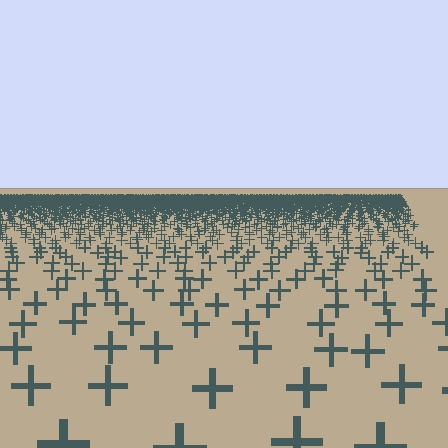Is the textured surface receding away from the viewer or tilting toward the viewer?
The surface is receding away from the viewer. Texture elements get smaller and denser toward the top.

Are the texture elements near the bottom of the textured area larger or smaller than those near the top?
Larger. Near the bottom, elements are closer to the viewer and appear at a bigger on-screen size.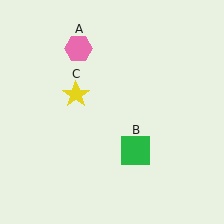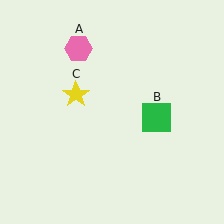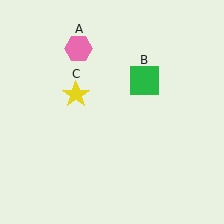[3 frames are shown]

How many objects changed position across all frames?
1 object changed position: green square (object B).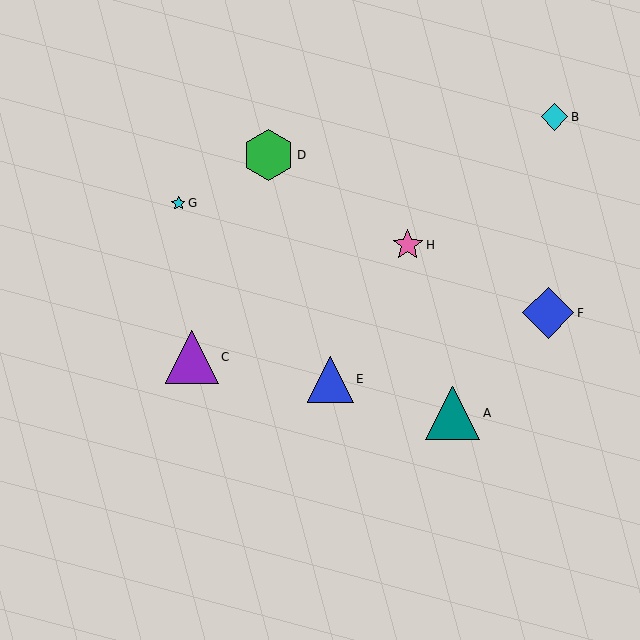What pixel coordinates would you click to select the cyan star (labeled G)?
Click at (178, 203) to select the cyan star G.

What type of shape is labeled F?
Shape F is a blue diamond.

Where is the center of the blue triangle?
The center of the blue triangle is at (330, 379).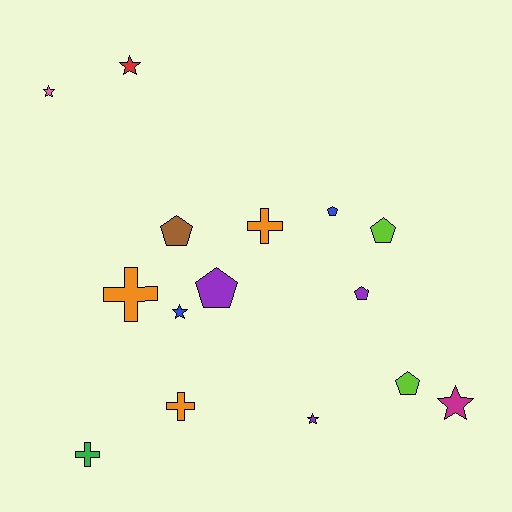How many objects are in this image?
There are 15 objects.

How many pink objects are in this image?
There is 1 pink object.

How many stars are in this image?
There are 5 stars.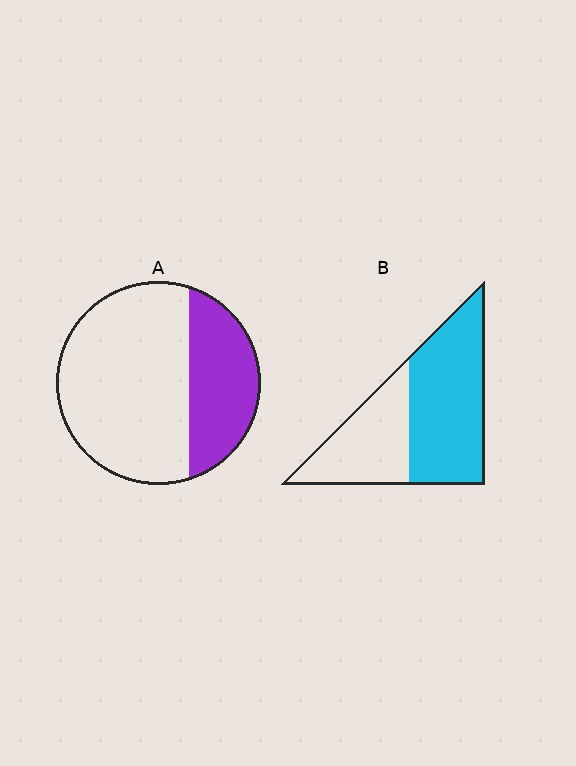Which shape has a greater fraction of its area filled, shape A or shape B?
Shape B.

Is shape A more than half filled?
No.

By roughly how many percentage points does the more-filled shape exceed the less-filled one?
By roughly 30 percentage points (B over A).